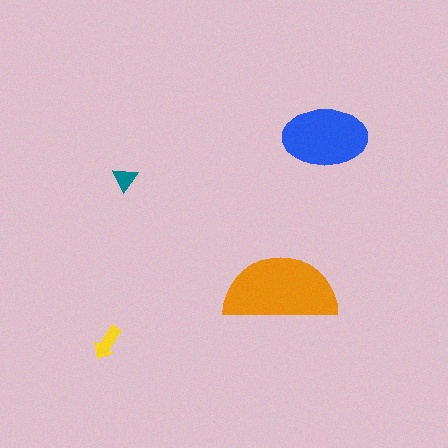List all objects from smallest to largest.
The teal triangle, the yellow arrow, the blue ellipse, the orange semicircle.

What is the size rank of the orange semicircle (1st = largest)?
1st.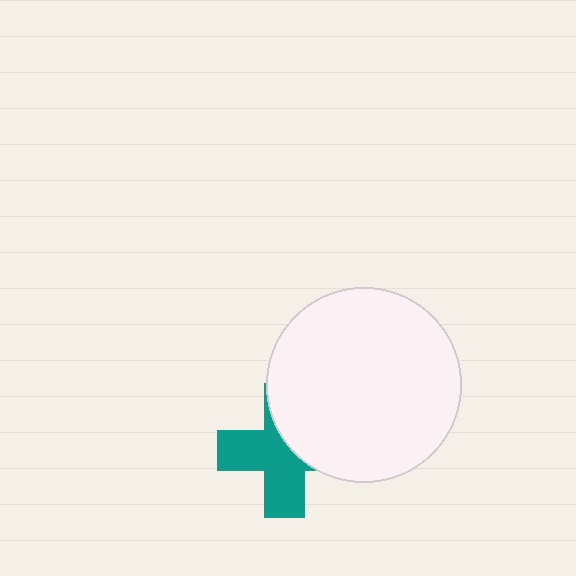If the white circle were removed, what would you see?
You would see the complete teal cross.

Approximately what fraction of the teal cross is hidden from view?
Roughly 43% of the teal cross is hidden behind the white circle.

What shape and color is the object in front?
The object in front is a white circle.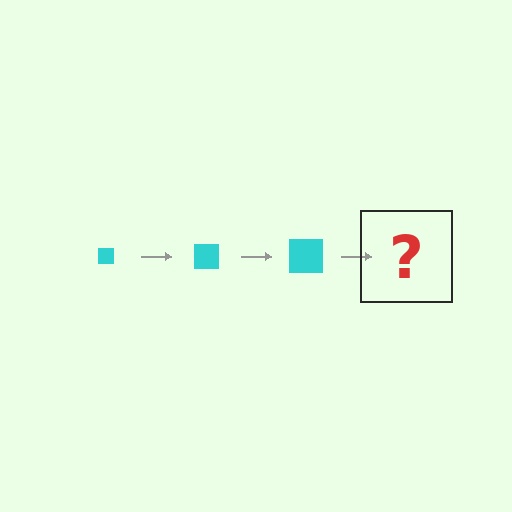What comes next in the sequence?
The next element should be a cyan square, larger than the previous one.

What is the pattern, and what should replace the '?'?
The pattern is that the square gets progressively larger each step. The '?' should be a cyan square, larger than the previous one.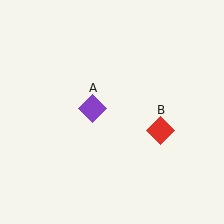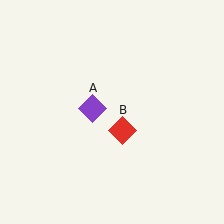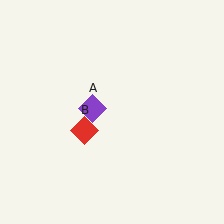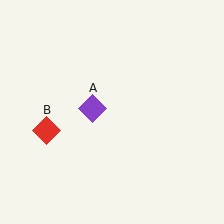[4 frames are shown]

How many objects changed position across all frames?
1 object changed position: red diamond (object B).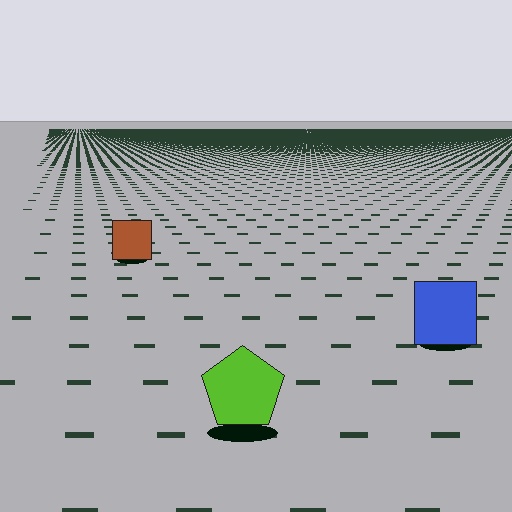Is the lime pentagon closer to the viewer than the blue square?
Yes. The lime pentagon is closer — you can tell from the texture gradient: the ground texture is coarser near it.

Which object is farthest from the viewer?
The brown square is farthest from the viewer. It appears smaller and the ground texture around it is denser.